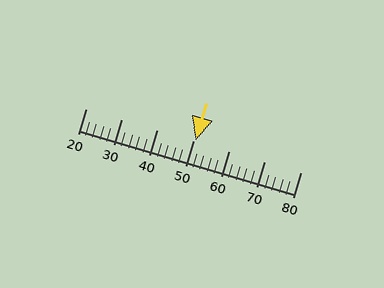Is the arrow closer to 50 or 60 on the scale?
The arrow is closer to 50.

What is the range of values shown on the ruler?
The ruler shows values from 20 to 80.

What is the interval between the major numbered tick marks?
The major tick marks are spaced 10 units apart.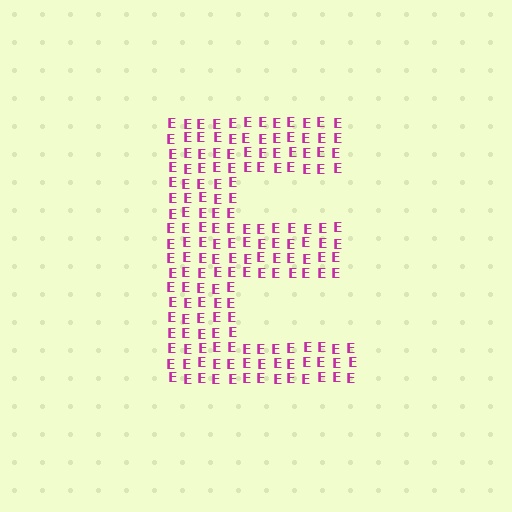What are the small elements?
The small elements are letter E's.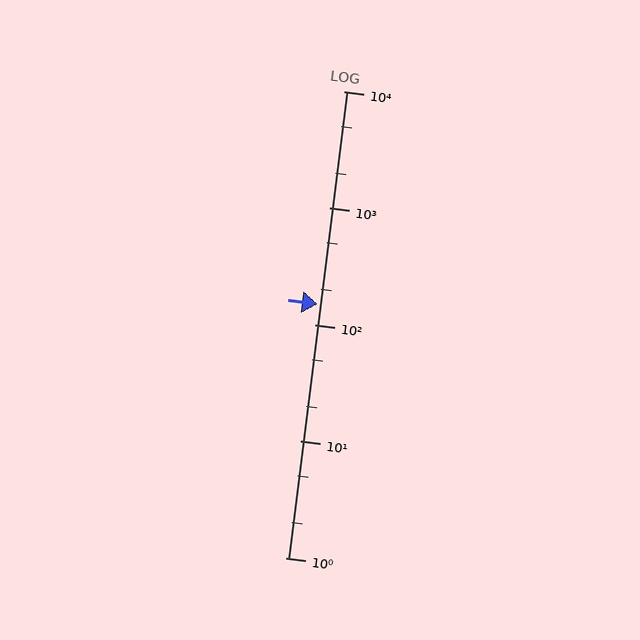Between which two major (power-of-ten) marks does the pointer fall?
The pointer is between 100 and 1000.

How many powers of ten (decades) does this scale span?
The scale spans 4 decades, from 1 to 10000.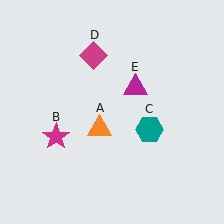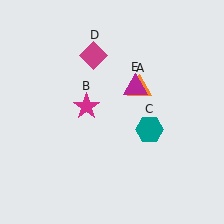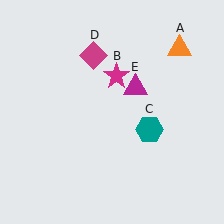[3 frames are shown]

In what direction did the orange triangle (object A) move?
The orange triangle (object A) moved up and to the right.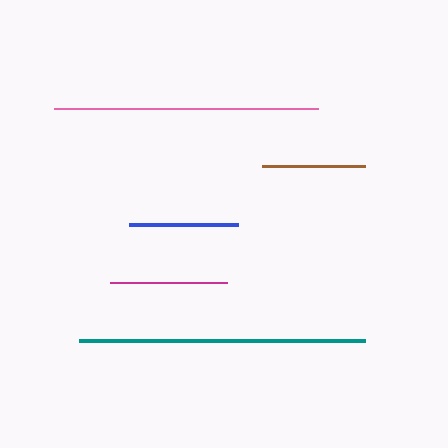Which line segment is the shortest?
The brown line is the shortest at approximately 103 pixels.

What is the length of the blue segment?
The blue segment is approximately 109 pixels long.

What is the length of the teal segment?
The teal segment is approximately 286 pixels long.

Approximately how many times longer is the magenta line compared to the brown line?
The magenta line is approximately 1.1 times the length of the brown line.